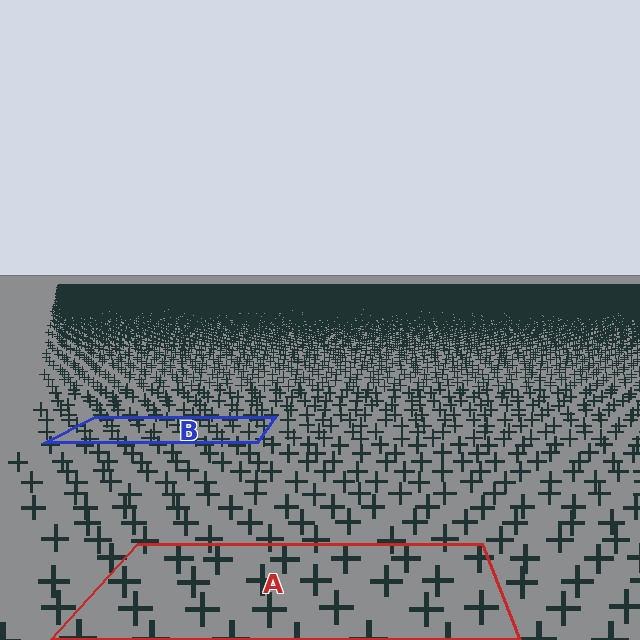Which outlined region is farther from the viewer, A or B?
Region B is farther from the viewer — the texture elements inside it appear smaller and more densely packed.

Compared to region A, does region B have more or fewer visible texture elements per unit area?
Region B has more texture elements per unit area — they are packed more densely because it is farther away.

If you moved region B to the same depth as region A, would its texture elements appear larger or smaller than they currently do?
They would appear larger. At a closer depth, the same texture elements are projected at a bigger on-screen size.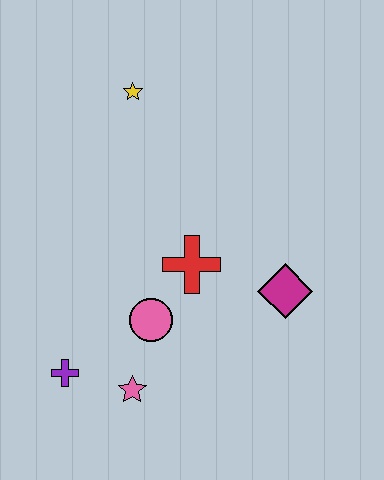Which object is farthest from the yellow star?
The pink star is farthest from the yellow star.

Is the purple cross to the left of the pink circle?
Yes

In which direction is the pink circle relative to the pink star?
The pink circle is above the pink star.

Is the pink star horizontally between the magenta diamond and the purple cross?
Yes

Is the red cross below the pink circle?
No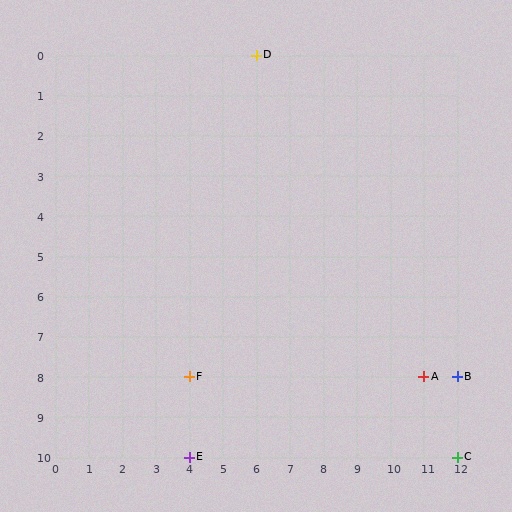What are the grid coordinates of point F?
Point F is at grid coordinates (4, 8).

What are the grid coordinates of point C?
Point C is at grid coordinates (12, 10).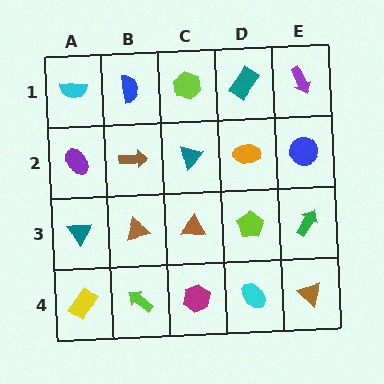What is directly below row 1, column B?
A brown arrow.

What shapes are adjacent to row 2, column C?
A lime hexagon (row 1, column C), a brown triangle (row 3, column C), a brown arrow (row 2, column B), an orange ellipse (row 2, column D).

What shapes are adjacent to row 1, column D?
An orange ellipse (row 2, column D), a lime hexagon (row 1, column C), a purple arrow (row 1, column E).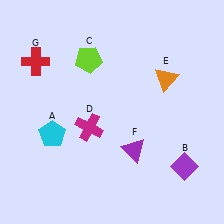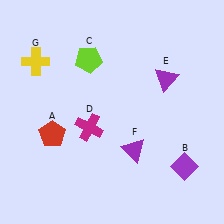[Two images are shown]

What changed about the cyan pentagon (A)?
In Image 1, A is cyan. In Image 2, it changed to red.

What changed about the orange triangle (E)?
In Image 1, E is orange. In Image 2, it changed to purple.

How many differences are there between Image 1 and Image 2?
There are 3 differences between the two images.